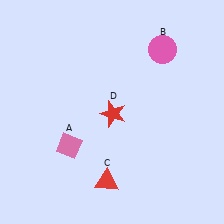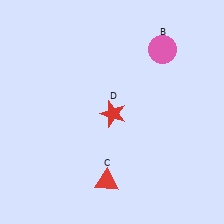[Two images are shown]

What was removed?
The pink diamond (A) was removed in Image 2.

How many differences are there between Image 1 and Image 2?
There is 1 difference between the two images.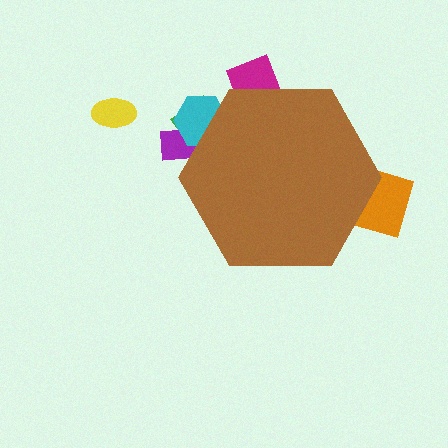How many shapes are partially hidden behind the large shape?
5 shapes are partially hidden.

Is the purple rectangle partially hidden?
Yes, the purple rectangle is partially hidden behind the brown hexagon.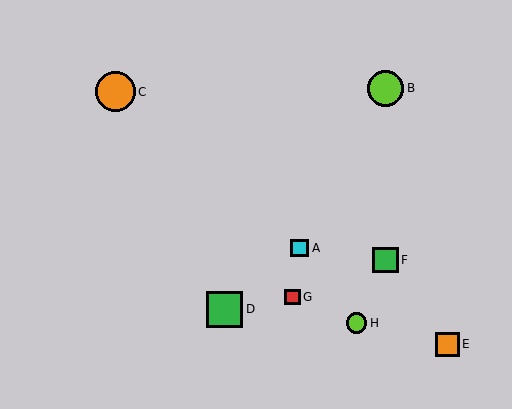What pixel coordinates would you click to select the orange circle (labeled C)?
Click at (115, 92) to select the orange circle C.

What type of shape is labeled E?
Shape E is an orange square.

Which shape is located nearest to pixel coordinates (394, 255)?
The green square (labeled F) at (386, 260) is nearest to that location.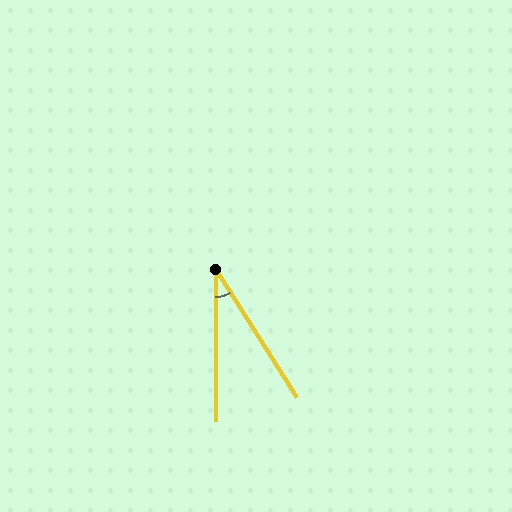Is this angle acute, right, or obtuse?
It is acute.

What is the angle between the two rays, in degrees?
Approximately 33 degrees.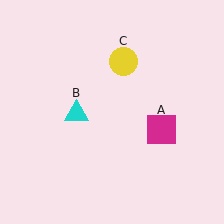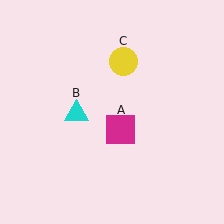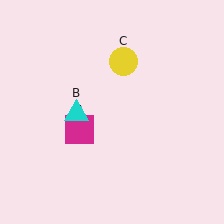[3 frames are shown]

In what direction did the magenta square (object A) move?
The magenta square (object A) moved left.